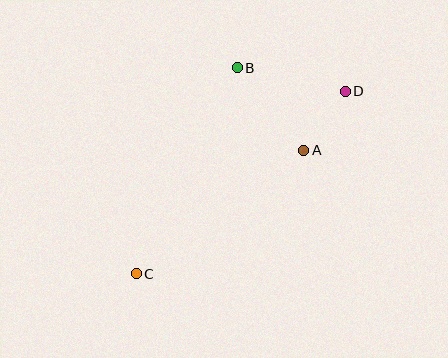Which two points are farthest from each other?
Points C and D are farthest from each other.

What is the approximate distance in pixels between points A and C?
The distance between A and C is approximately 208 pixels.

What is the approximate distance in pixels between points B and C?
The distance between B and C is approximately 230 pixels.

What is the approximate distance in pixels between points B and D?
The distance between B and D is approximately 111 pixels.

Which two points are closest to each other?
Points A and D are closest to each other.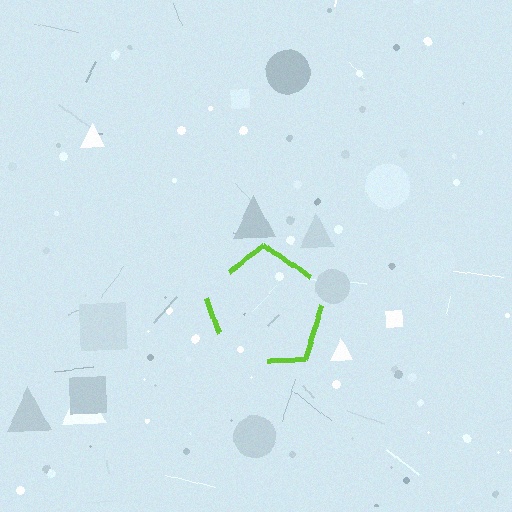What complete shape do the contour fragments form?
The contour fragments form a pentagon.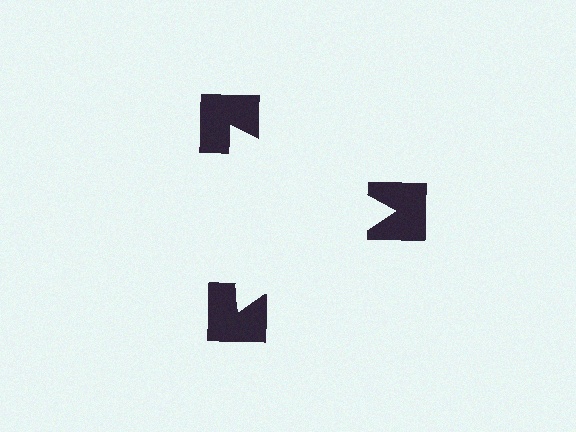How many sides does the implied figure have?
3 sides.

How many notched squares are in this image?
There are 3 — one at each vertex of the illusory triangle.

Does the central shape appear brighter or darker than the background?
It typically appears slightly brighter than the background, even though no actual brightness change is drawn.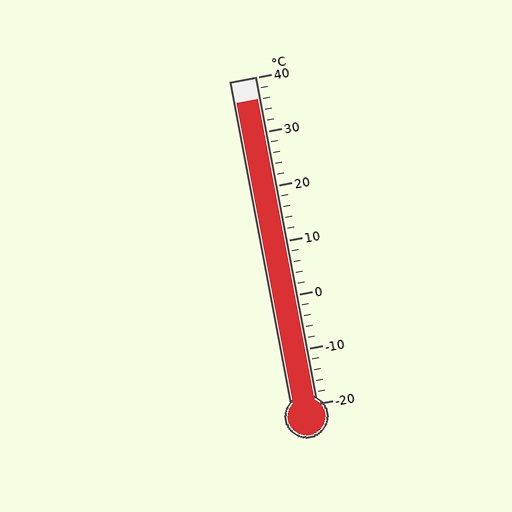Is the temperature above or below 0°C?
The temperature is above 0°C.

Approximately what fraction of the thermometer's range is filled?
The thermometer is filled to approximately 95% of its range.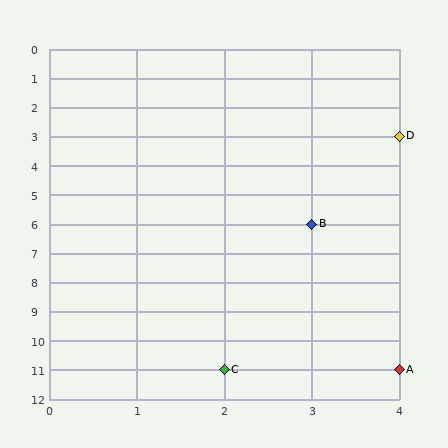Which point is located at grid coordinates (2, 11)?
Point C is at (2, 11).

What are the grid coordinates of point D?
Point D is at grid coordinates (4, 3).